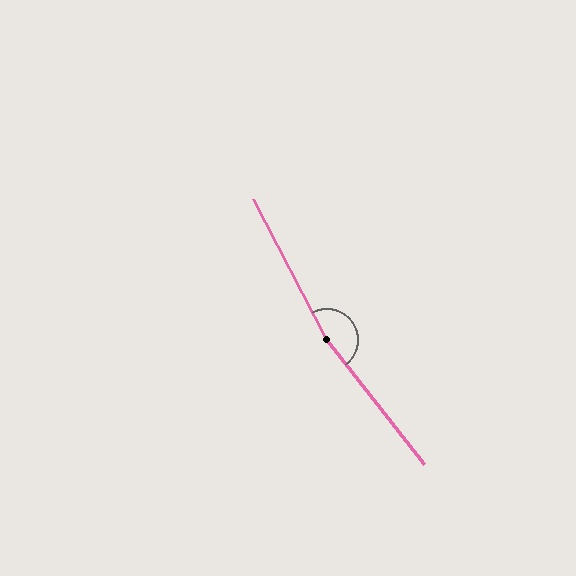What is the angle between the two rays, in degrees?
Approximately 169 degrees.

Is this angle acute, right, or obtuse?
It is obtuse.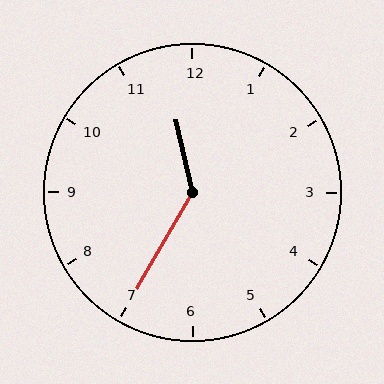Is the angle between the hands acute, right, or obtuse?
It is obtuse.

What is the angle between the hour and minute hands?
Approximately 138 degrees.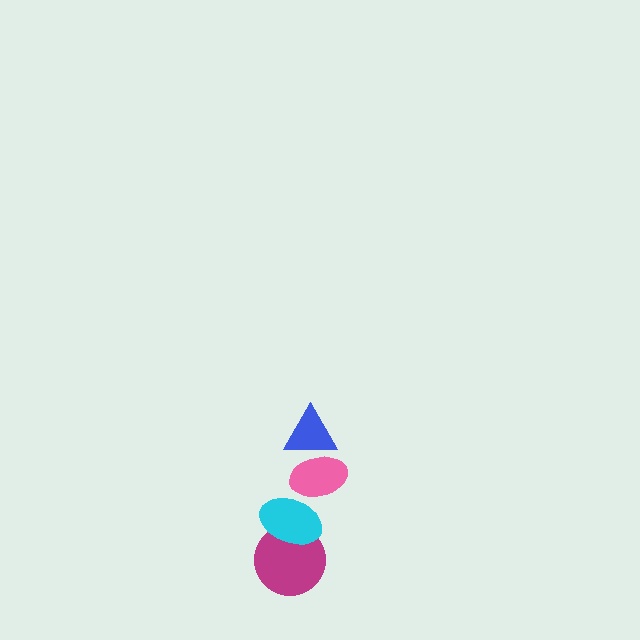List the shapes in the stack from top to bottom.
From top to bottom: the blue triangle, the pink ellipse, the cyan ellipse, the magenta circle.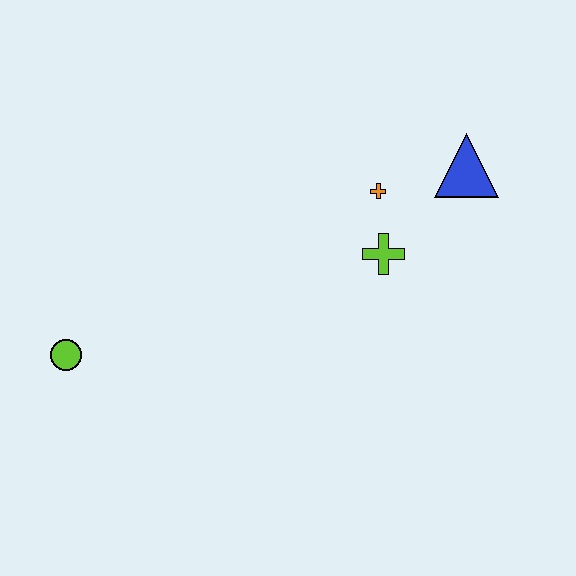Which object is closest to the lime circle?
The lime cross is closest to the lime circle.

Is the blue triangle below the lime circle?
No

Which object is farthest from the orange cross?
The lime circle is farthest from the orange cross.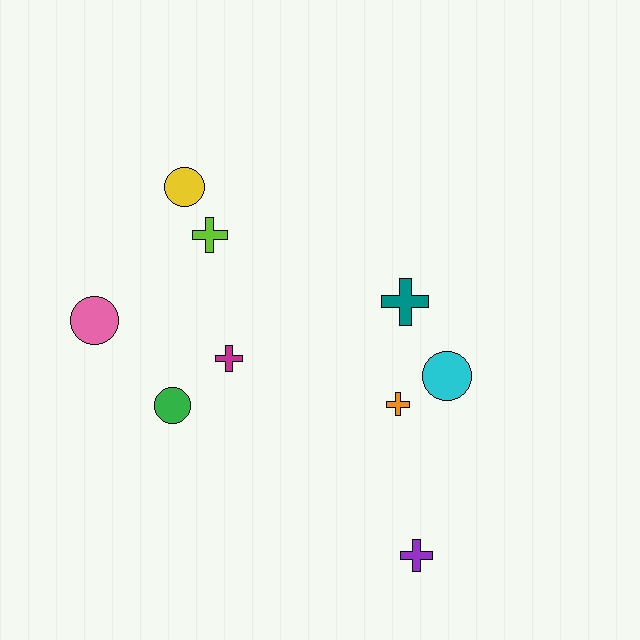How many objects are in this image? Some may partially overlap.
There are 9 objects.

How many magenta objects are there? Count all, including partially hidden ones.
There is 1 magenta object.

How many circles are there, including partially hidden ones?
There are 4 circles.